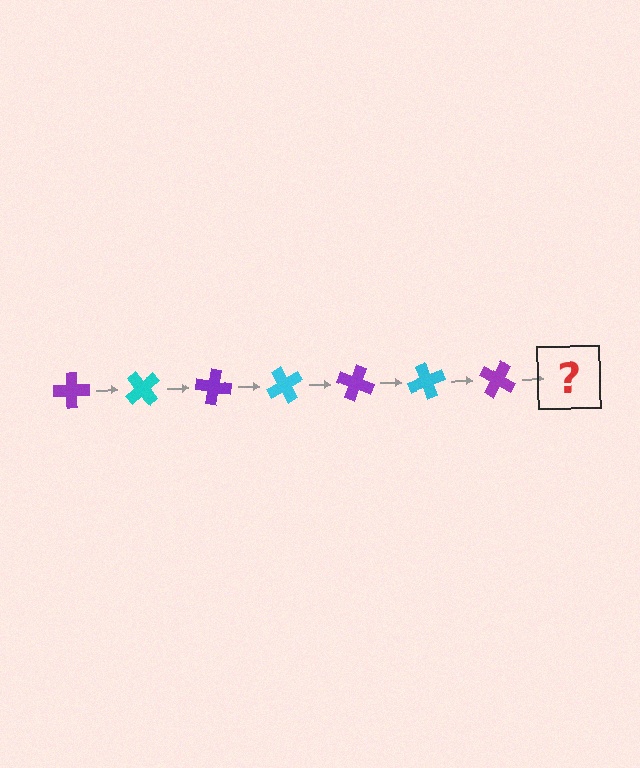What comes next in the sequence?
The next element should be a cyan cross, rotated 350 degrees from the start.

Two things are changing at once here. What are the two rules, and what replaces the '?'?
The two rules are that it rotates 50 degrees each step and the color cycles through purple and cyan. The '?' should be a cyan cross, rotated 350 degrees from the start.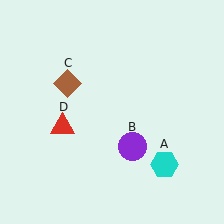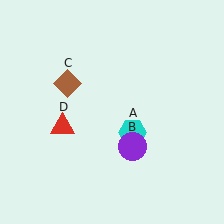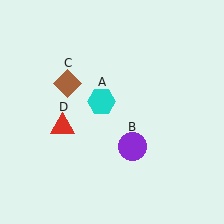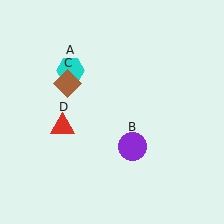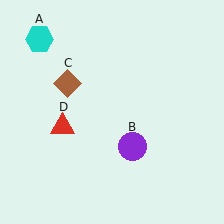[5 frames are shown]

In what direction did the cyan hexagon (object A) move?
The cyan hexagon (object A) moved up and to the left.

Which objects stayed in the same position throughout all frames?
Purple circle (object B) and brown diamond (object C) and red triangle (object D) remained stationary.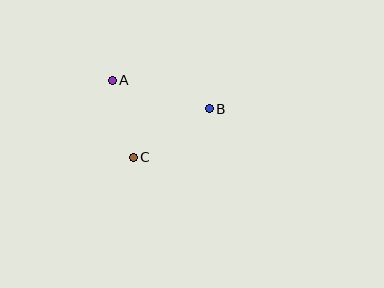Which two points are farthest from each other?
Points A and B are farthest from each other.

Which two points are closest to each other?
Points A and C are closest to each other.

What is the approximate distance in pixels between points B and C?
The distance between B and C is approximately 90 pixels.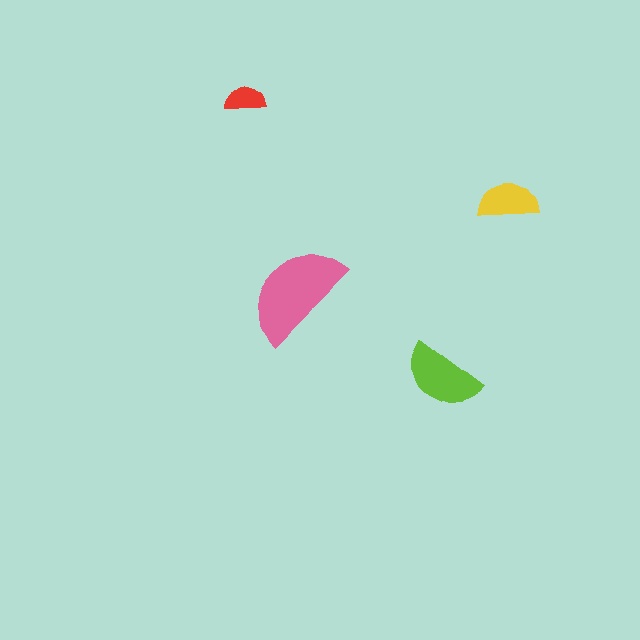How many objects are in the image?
There are 4 objects in the image.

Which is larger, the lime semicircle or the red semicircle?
The lime one.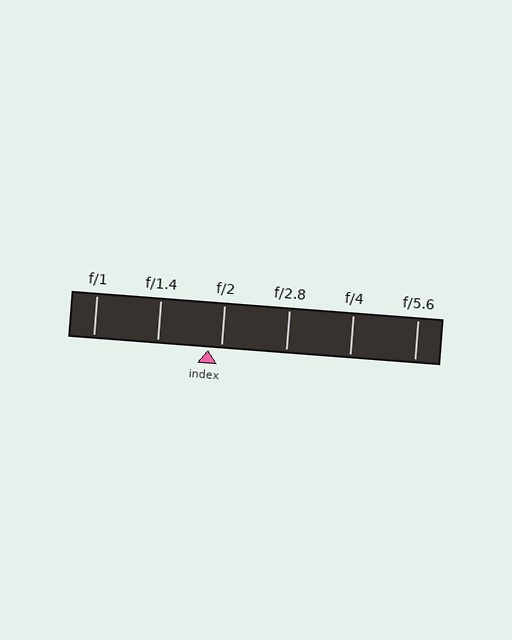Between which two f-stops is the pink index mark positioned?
The index mark is between f/1.4 and f/2.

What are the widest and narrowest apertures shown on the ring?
The widest aperture shown is f/1 and the narrowest is f/5.6.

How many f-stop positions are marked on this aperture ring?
There are 6 f-stop positions marked.